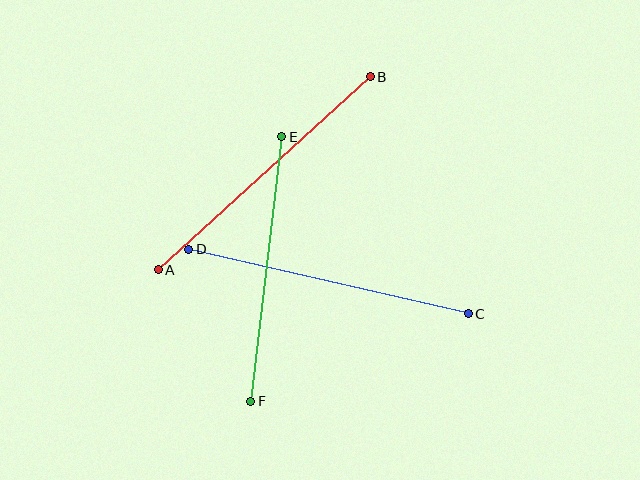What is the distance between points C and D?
The distance is approximately 287 pixels.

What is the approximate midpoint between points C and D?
The midpoint is at approximately (328, 282) pixels.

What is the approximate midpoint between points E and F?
The midpoint is at approximately (266, 269) pixels.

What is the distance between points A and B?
The distance is approximately 287 pixels.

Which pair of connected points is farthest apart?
Points C and D are farthest apart.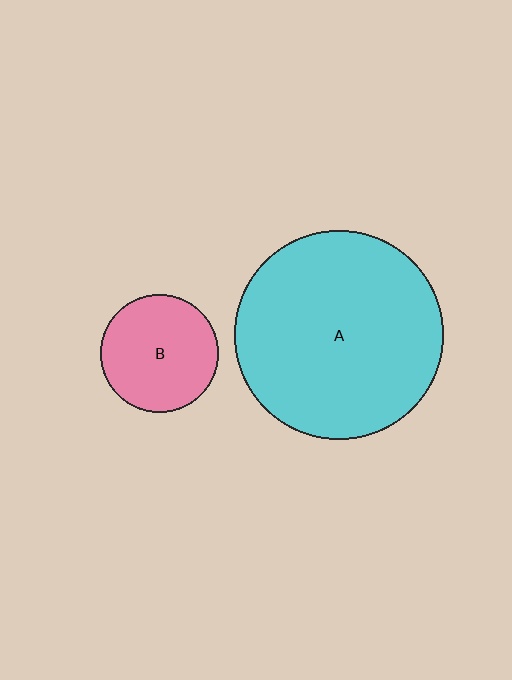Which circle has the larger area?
Circle A (cyan).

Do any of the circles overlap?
No, none of the circles overlap.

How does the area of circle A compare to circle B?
Approximately 3.1 times.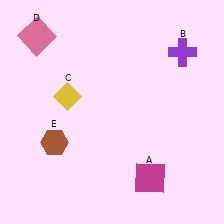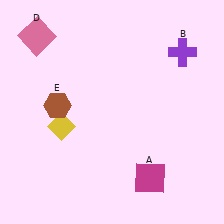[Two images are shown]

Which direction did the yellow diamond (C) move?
The yellow diamond (C) moved down.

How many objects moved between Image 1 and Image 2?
2 objects moved between the two images.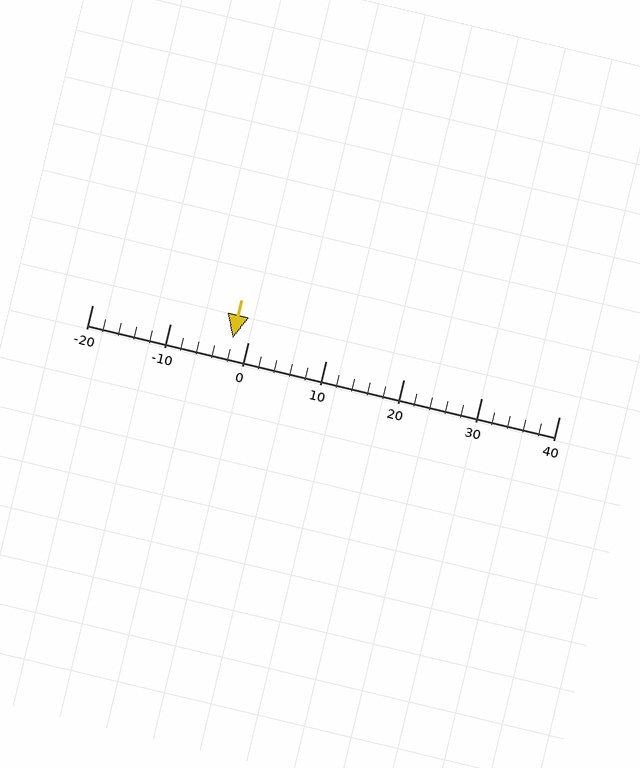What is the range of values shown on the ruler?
The ruler shows values from -20 to 40.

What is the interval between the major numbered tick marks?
The major tick marks are spaced 10 units apart.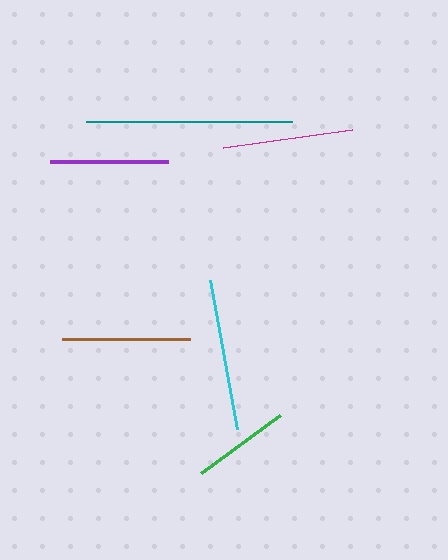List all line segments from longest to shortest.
From longest to shortest: teal, cyan, magenta, brown, purple, green.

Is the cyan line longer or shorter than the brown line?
The cyan line is longer than the brown line.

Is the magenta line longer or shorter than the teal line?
The teal line is longer than the magenta line.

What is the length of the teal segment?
The teal segment is approximately 207 pixels long.